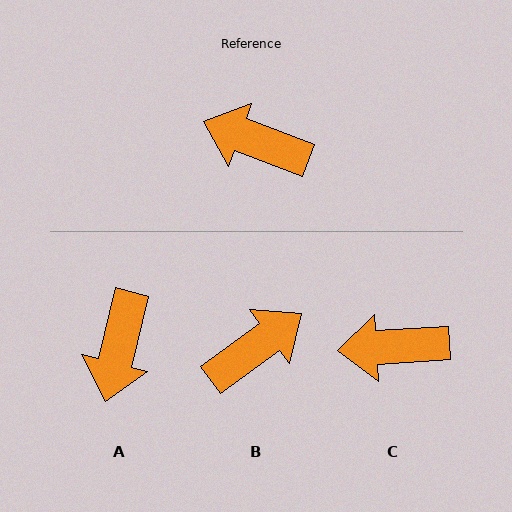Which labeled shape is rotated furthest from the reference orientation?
B, about 123 degrees away.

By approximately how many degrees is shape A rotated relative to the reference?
Approximately 97 degrees counter-clockwise.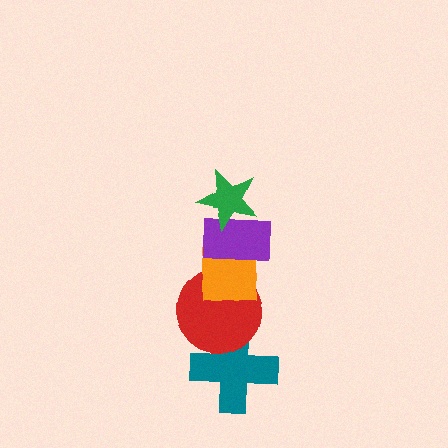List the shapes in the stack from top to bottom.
From top to bottom: the green star, the purple rectangle, the orange square, the red circle, the teal cross.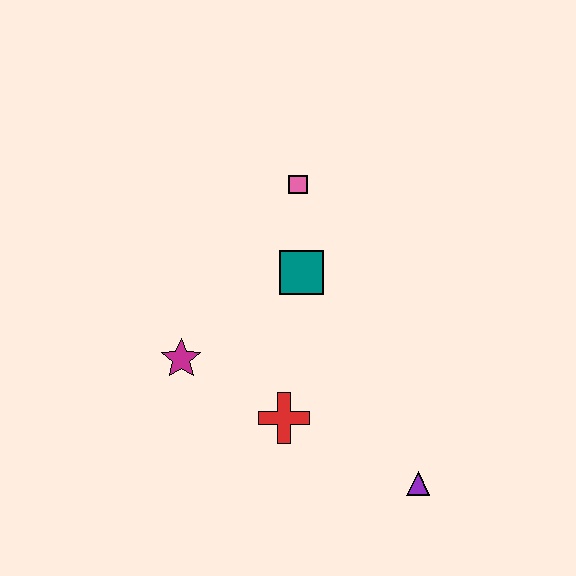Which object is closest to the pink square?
The teal square is closest to the pink square.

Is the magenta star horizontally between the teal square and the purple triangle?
No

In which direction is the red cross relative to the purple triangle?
The red cross is to the left of the purple triangle.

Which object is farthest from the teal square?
The purple triangle is farthest from the teal square.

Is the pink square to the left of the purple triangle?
Yes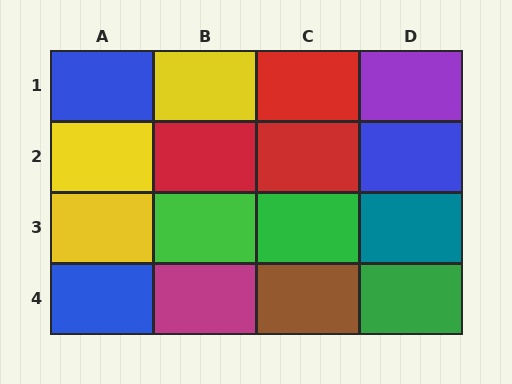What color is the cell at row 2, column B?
Red.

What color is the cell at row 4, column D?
Green.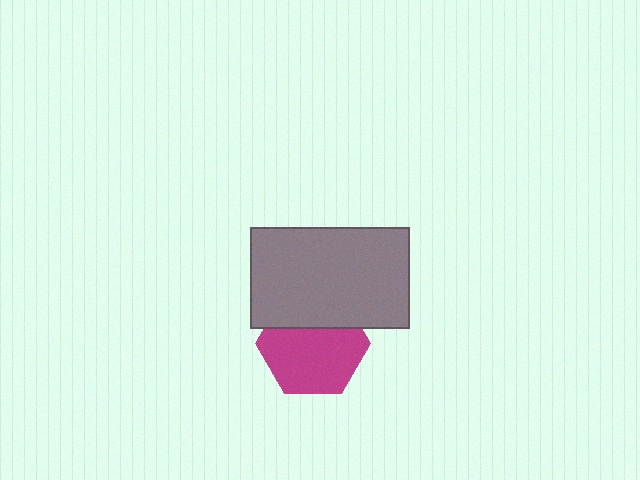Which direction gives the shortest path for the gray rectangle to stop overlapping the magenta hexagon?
Moving up gives the shortest separation.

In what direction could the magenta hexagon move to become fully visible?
The magenta hexagon could move down. That would shift it out from behind the gray rectangle entirely.